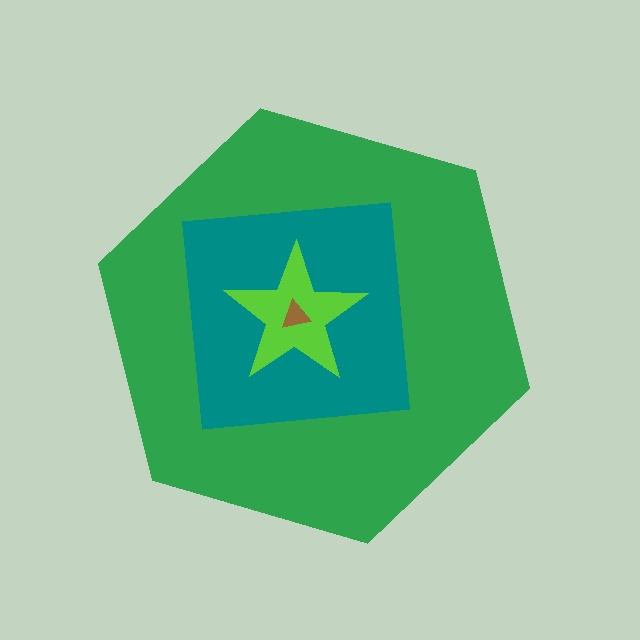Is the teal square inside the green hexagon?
Yes.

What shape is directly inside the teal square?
The lime star.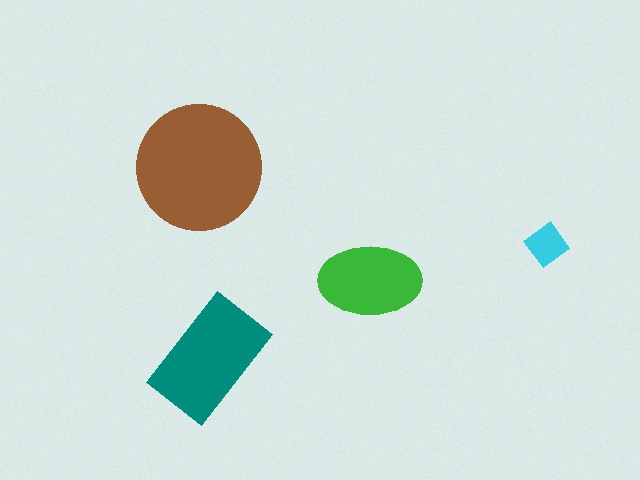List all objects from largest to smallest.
The brown circle, the teal rectangle, the green ellipse, the cyan diamond.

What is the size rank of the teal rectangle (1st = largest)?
2nd.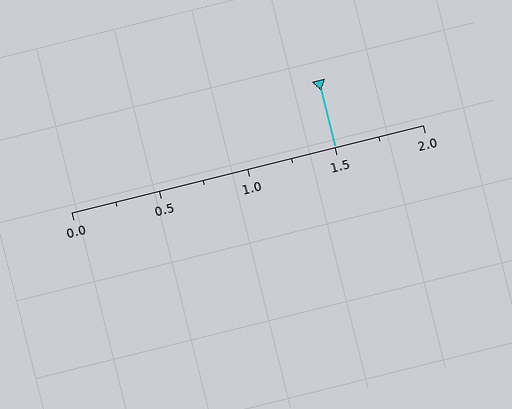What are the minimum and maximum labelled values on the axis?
The axis runs from 0.0 to 2.0.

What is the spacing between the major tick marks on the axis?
The major ticks are spaced 0.5 apart.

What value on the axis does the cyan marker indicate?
The marker indicates approximately 1.5.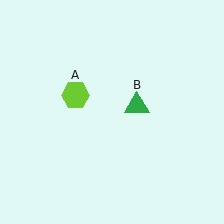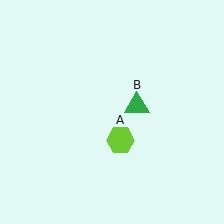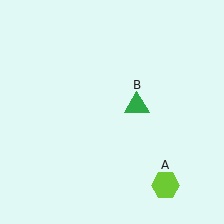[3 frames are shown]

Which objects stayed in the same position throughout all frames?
Green triangle (object B) remained stationary.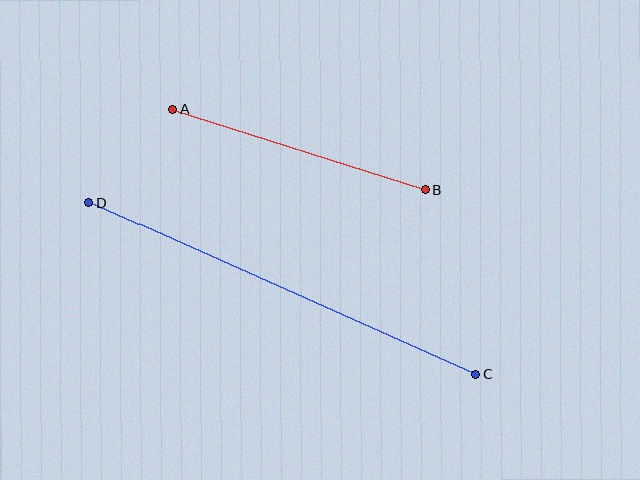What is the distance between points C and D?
The distance is approximately 424 pixels.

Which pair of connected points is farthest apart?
Points C and D are farthest apart.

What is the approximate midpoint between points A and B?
The midpoint is at approximately (299, 149) pixels.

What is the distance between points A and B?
The distance is approximately 265 pixels.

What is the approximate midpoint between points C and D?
The midpoint is at approximately (282, 288) pixels.